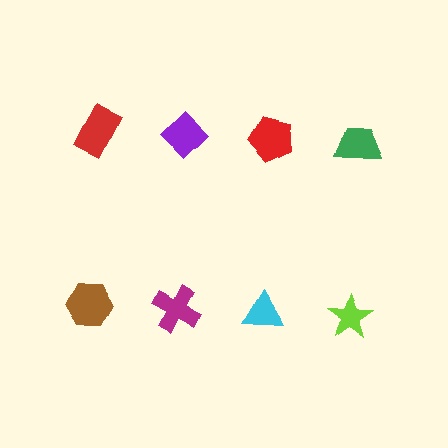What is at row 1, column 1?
A red rectangle.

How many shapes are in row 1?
4 shapes.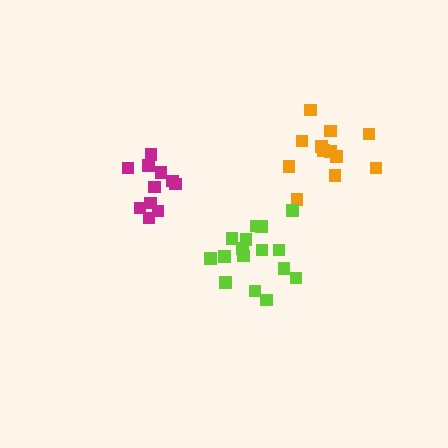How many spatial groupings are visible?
There are 3 spatial groupings.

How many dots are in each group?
Group 1: 12 dots, Group 2: 16 dots, Group 3: 11 dots (39 total).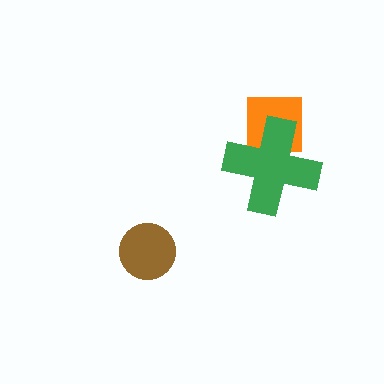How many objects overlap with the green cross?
1 object overlaps with the green cross.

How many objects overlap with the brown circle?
0 objects overlap with the brown circle.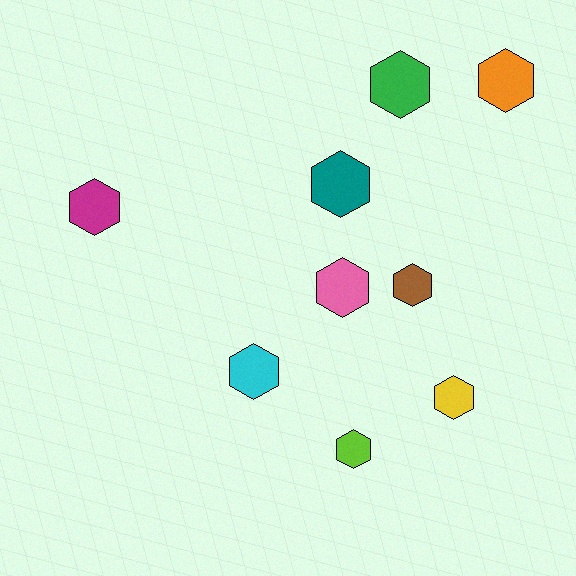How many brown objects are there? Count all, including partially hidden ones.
There is 1 brown object.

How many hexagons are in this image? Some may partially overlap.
There are 9 hexagons.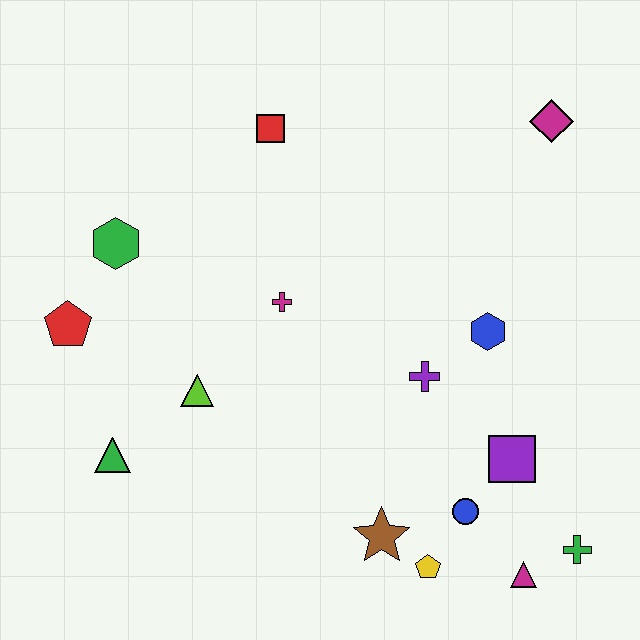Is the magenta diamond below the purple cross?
No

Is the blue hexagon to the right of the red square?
Yes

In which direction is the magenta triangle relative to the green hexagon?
The magenta triangle is to the right of the green hexagon.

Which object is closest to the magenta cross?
The lime triangle is closest to the magenta cross.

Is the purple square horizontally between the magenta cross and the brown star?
No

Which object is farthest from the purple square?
The red pentagon is farthest from the purple square.